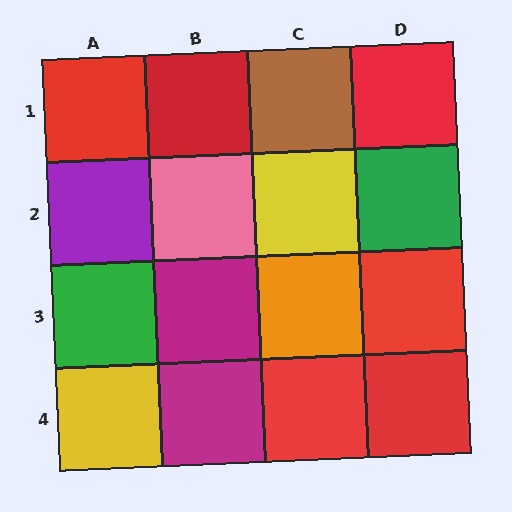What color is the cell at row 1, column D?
Red.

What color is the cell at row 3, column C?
Orange.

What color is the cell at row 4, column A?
Yellow.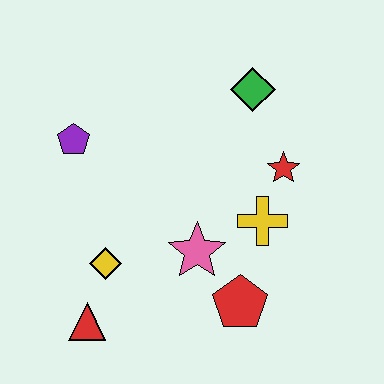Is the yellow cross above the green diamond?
No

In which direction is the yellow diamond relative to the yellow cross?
The yellow diamond is to the left of the yellow cross.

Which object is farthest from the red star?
The red triangle is farthest from the red star.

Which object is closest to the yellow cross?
The red star is closest to the yellow cross.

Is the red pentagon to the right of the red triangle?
Yes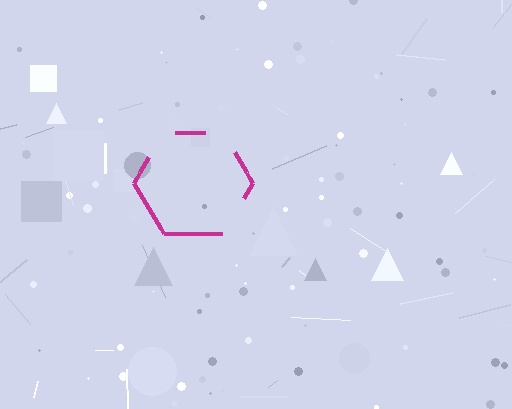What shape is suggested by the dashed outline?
The dashed outline suggests a hexagon.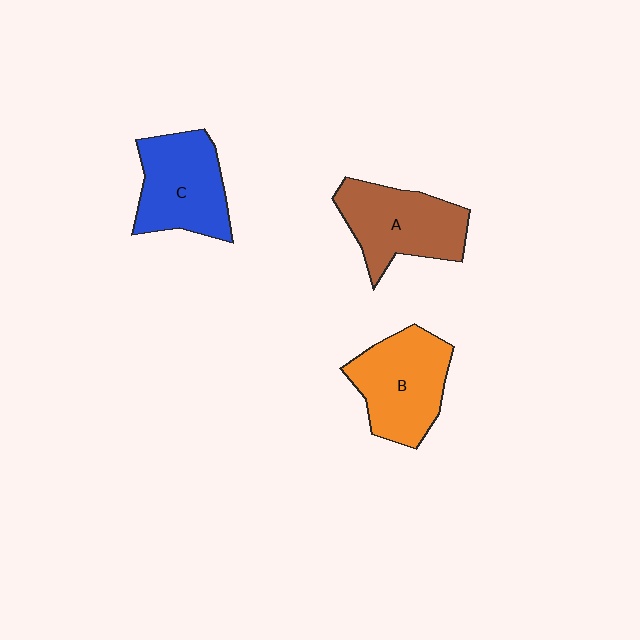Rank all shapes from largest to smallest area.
From largest to smallest: B (orange), A (brown), C (blue).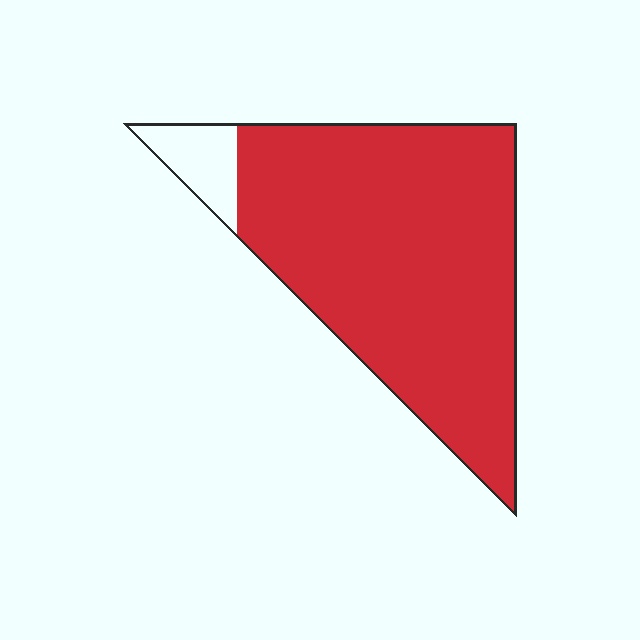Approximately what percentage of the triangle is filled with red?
Approximately 90%.